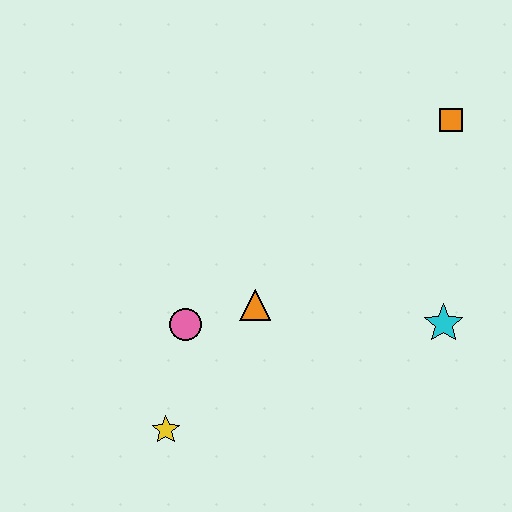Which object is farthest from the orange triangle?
The orange square is farthest from the orange triangle.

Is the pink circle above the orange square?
No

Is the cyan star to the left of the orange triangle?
No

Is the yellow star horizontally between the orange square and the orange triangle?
No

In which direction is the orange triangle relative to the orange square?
The orange triangle is to the left of the orange square.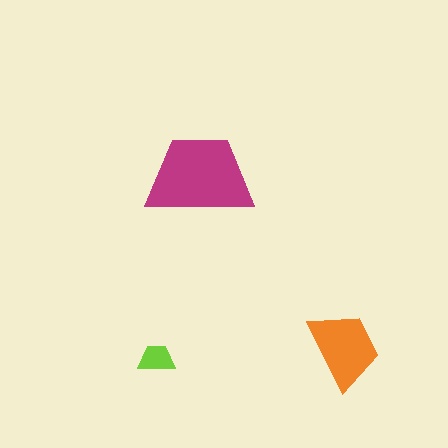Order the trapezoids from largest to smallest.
the magenta one, the orange one, the lime one.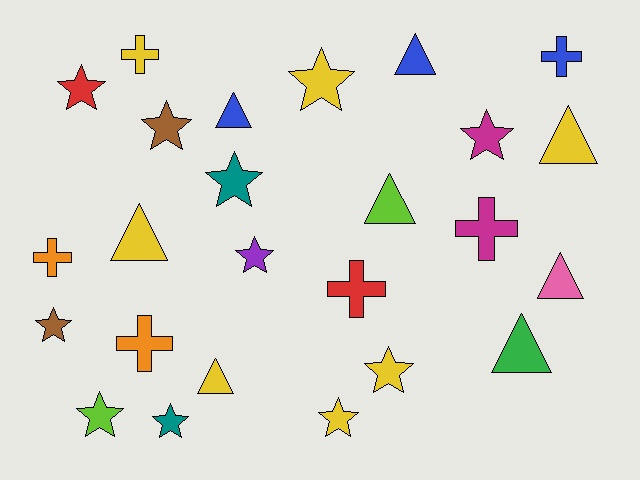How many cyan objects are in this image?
There are no cyan objects.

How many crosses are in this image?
There are 6 crosses.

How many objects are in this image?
There are 25 objects.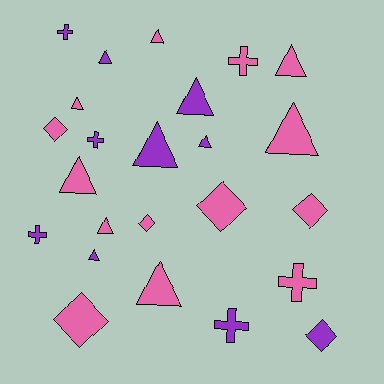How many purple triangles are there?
There are 5 purple triangles.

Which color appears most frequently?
Pink, with 14 objects.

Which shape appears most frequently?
Triangle, with 12 objects.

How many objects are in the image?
There are 24 objects.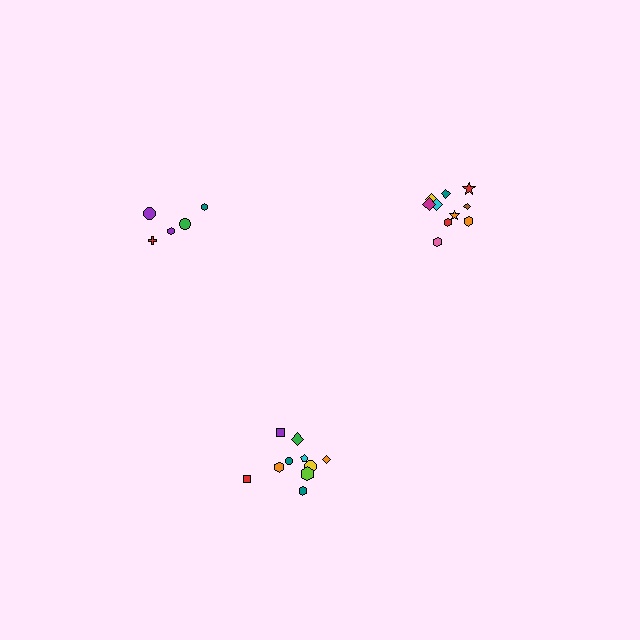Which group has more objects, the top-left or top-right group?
The top-right group.